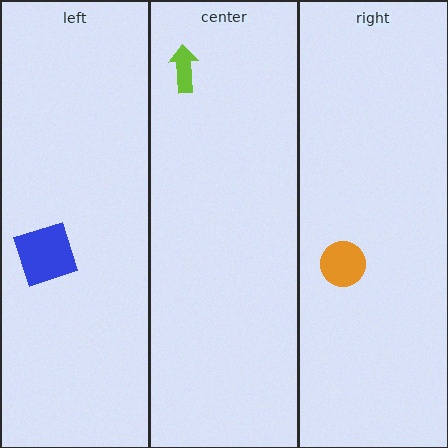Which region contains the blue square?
The left region.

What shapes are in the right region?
The orange circle.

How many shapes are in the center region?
1.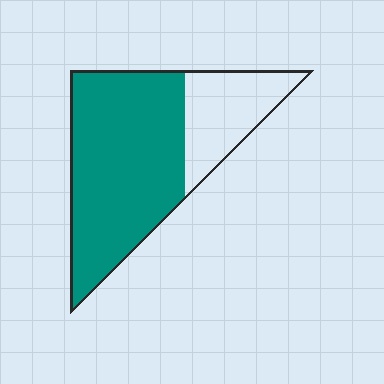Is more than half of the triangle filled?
Yes.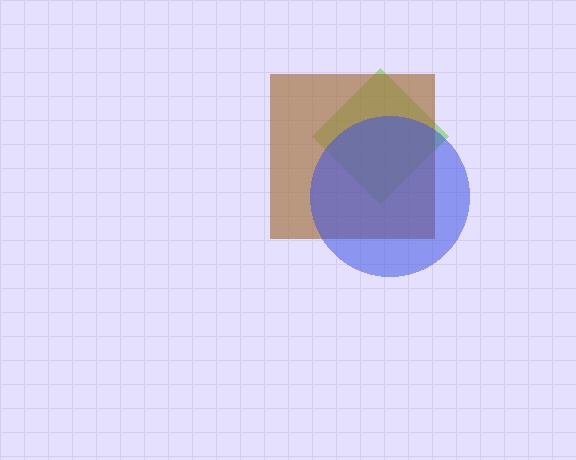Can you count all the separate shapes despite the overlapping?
Yes, there are 3 separate shapes.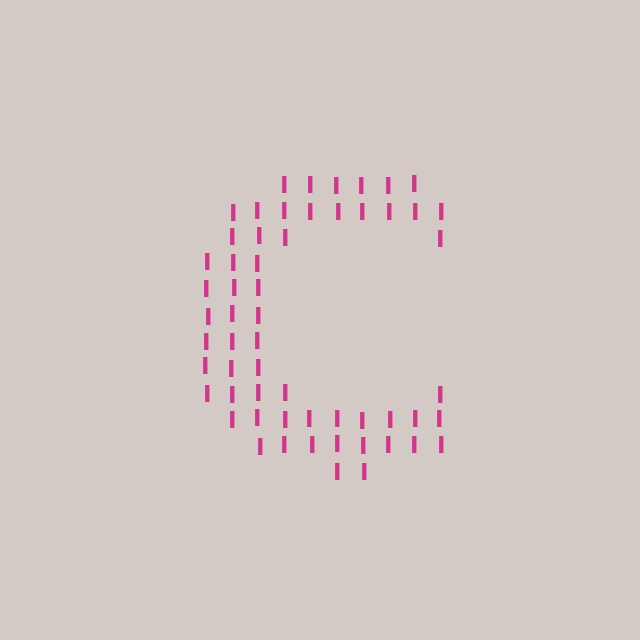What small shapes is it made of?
It is made of small letter I's.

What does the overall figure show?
The overall figure shows the letter C.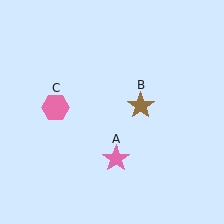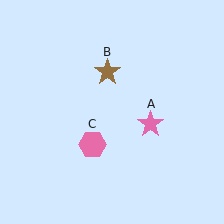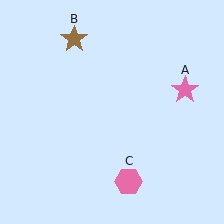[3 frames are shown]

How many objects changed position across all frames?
3 objects changed position: pink star (object A), brown star (object B), pink hexagon (object C).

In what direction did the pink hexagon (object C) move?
The pink hexagon (object C) moved down and to the right.